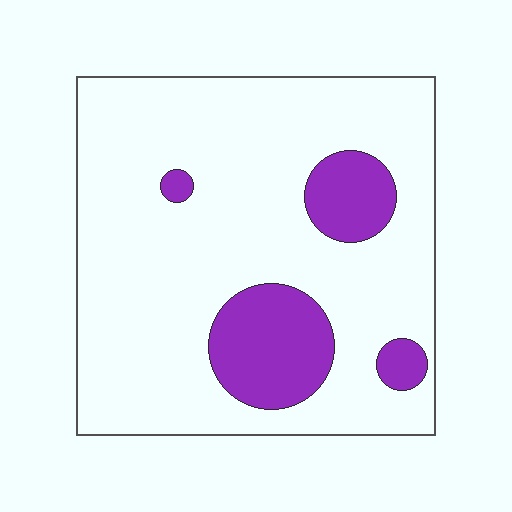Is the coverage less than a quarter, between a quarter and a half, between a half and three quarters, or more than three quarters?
Less than a quarter.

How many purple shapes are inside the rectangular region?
4.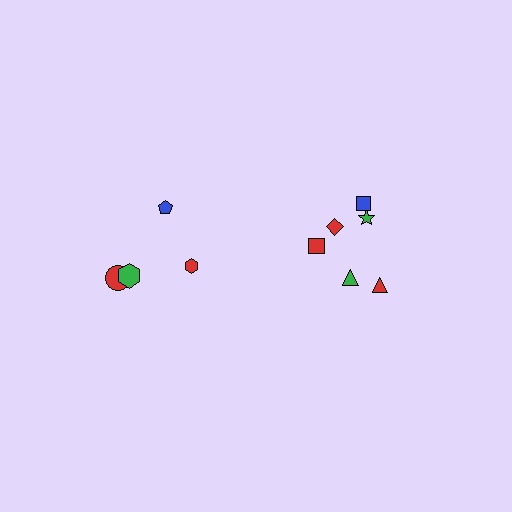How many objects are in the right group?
There are 6 objects.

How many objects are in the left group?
There are 4 objects.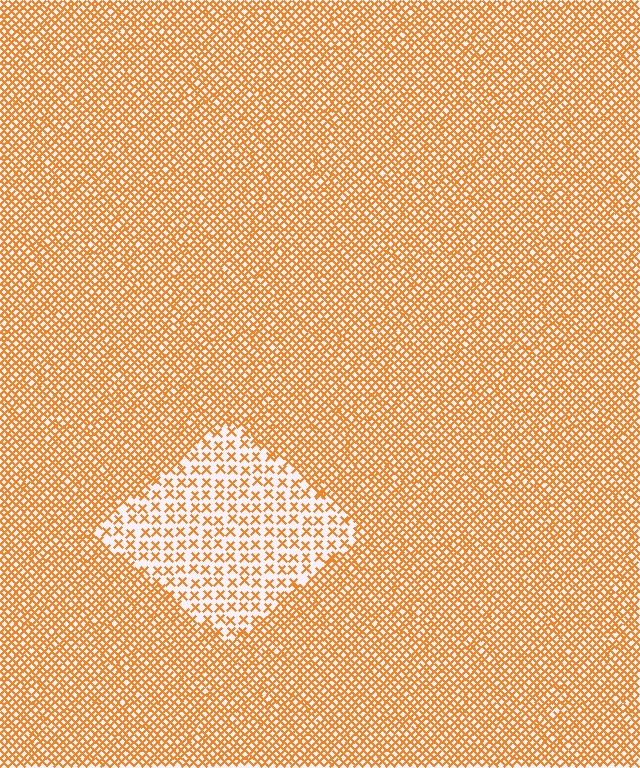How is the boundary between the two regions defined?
The boundary is defined by a change in element density (approximately 2.5x ratio). All elements are the same color, size, and shape.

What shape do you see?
I see a diamond.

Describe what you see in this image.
The image contains small orange elements arranged at two different densities. A diamond-shaped region is visible where the elements are less densely packed than the surrounding area.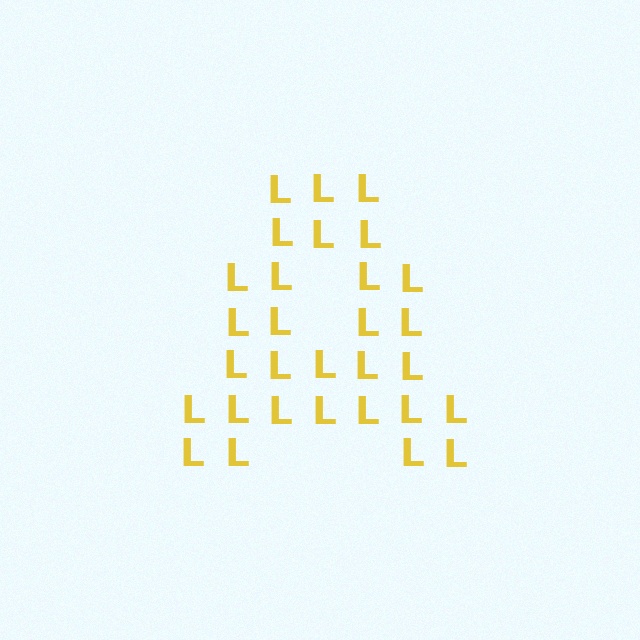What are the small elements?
The small elements are letter L's.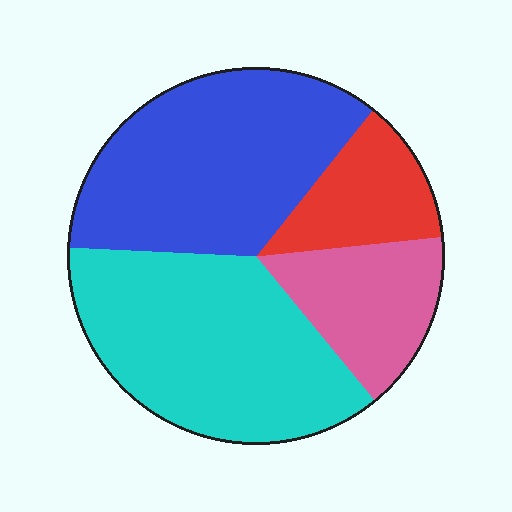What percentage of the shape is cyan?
Cyan covers roughly 35% of the shape.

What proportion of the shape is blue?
Blue takes up about one third (1/3) of the shape.